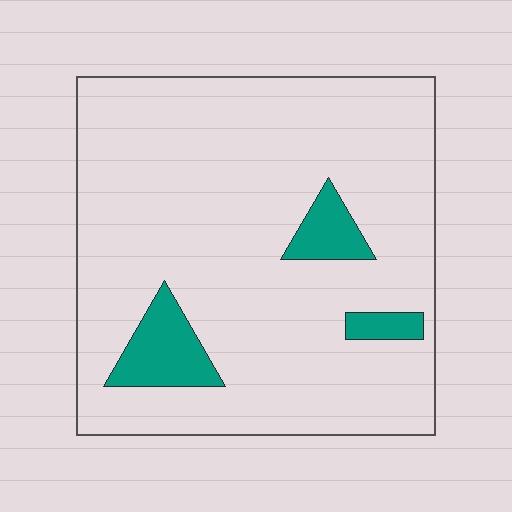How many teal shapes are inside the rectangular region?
3.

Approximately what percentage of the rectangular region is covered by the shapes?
Approximately 10%.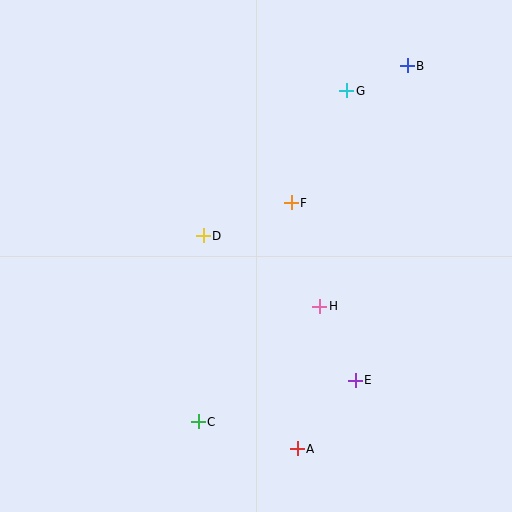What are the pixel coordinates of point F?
Point F is at (291, 203).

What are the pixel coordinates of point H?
Point H is at (320, 306).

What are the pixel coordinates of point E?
Point E is at (355, 380).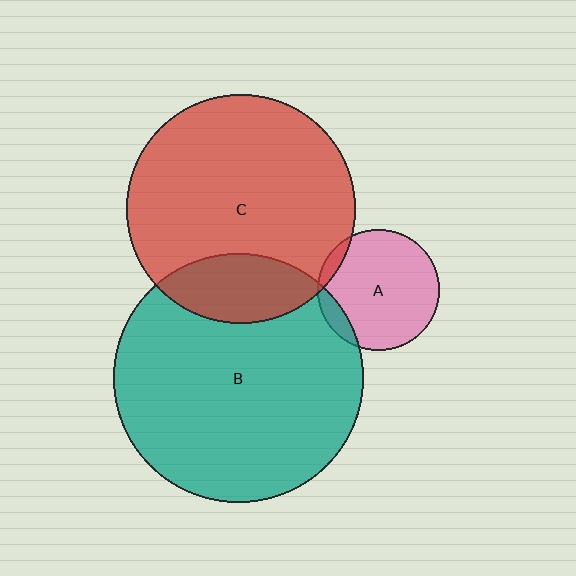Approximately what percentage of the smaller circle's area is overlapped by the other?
Approximately 5%.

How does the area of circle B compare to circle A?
Approximately 4.2 times.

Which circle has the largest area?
Circle B (teal).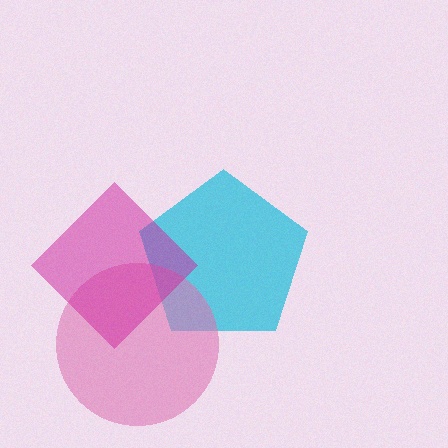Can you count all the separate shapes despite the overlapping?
Yes, there are 3 separate shapes.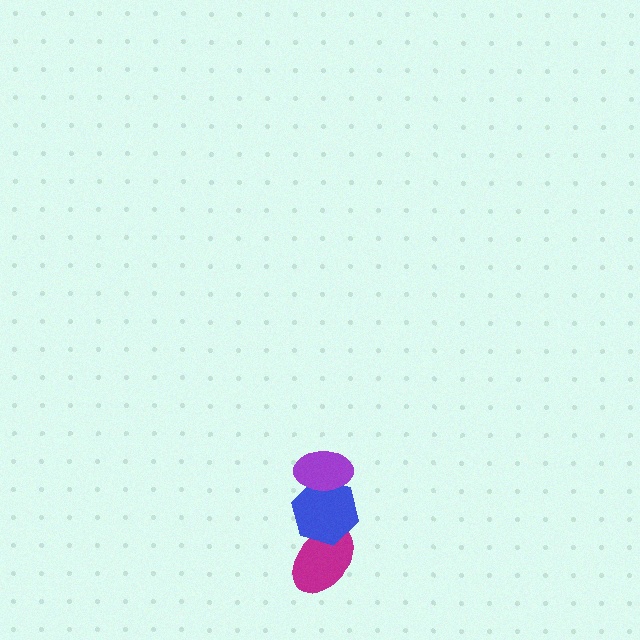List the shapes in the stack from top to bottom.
From top to bottom: the purple ellipse, the blue hexagon, the magenta ellipse.